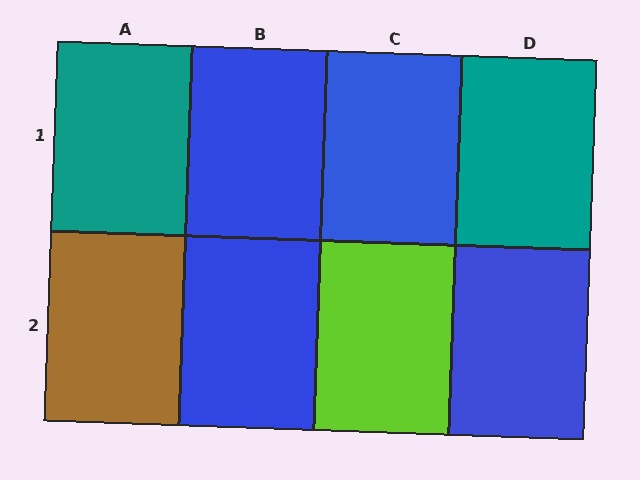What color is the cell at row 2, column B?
Blue.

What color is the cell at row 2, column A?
Brown.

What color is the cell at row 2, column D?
Blue.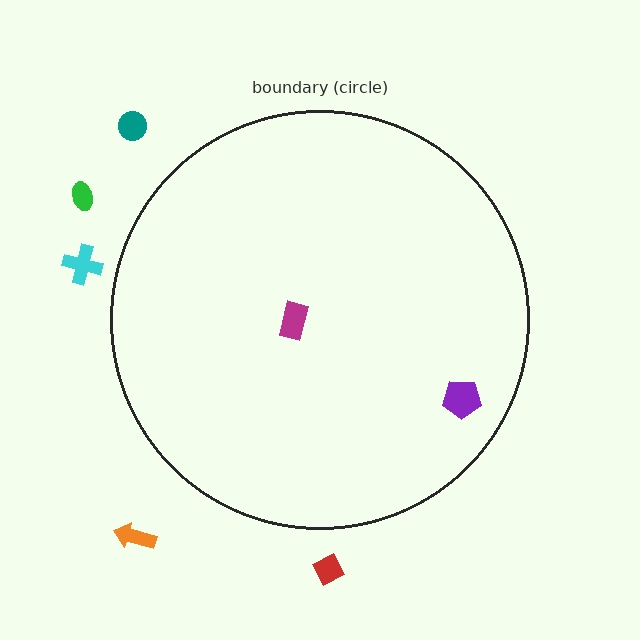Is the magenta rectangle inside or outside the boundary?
Inside.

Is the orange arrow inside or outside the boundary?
Outside.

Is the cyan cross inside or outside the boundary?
Outside.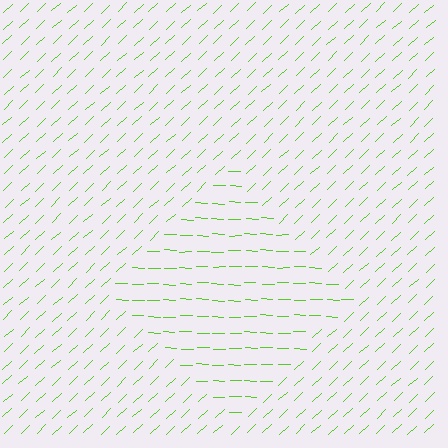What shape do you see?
I see a diamond.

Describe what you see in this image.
The image is filled with small lime line segments. A diamond region in the image has lines oriented differently from the surrounding lines, creating a visible texture boundary.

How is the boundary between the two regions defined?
The boundary is defined purely by a change in line orientation (approximately 45 degrees difference). All lines are the same color and thickness.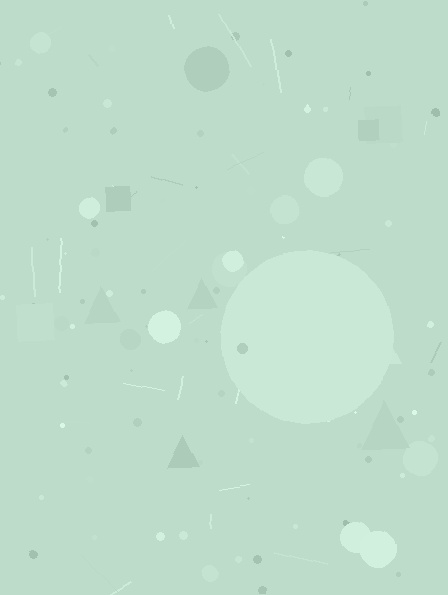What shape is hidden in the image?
A circle is hidden in the image.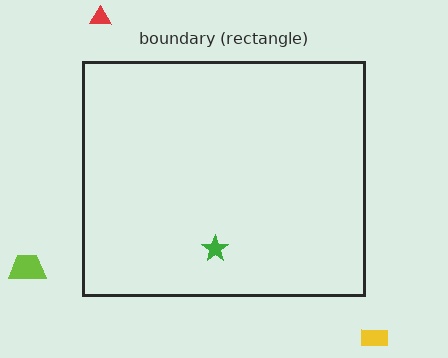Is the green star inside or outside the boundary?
Inside.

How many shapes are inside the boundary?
1 inside, 3 outside.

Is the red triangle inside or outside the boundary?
Outside.